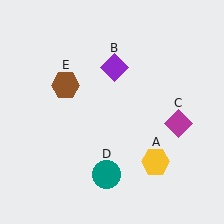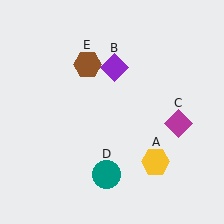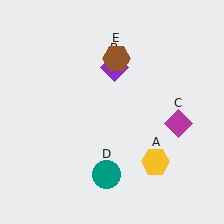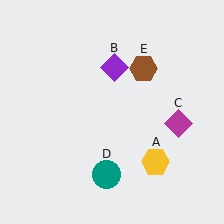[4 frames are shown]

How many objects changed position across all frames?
1 object changed position: brown hexagon (object E).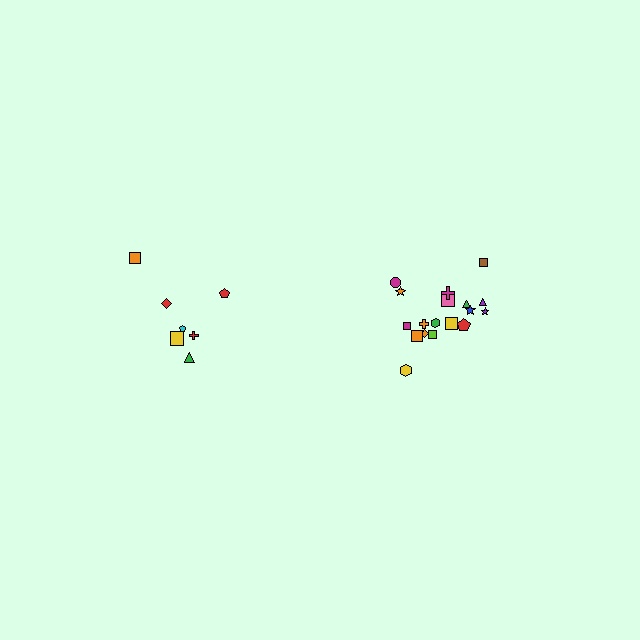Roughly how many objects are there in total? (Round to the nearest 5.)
Roughly 25 objects in total.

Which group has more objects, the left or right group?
The right group.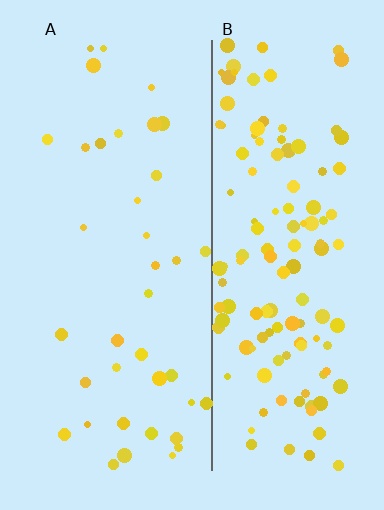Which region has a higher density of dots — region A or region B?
B (the right).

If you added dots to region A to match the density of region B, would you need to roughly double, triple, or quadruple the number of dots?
Approximately triple.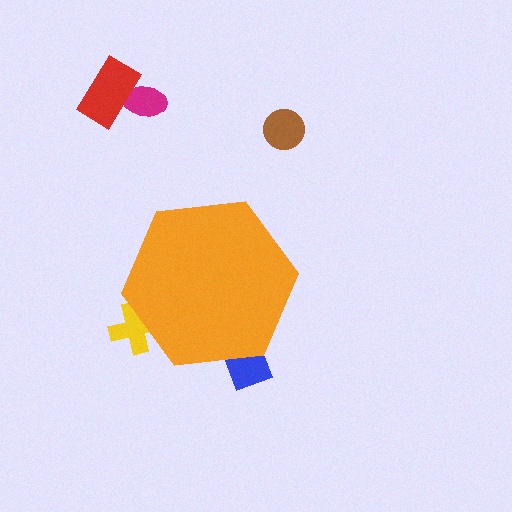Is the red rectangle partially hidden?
No, the red rectangle is fully visible.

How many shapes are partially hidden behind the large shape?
2 shapes are partially hidden.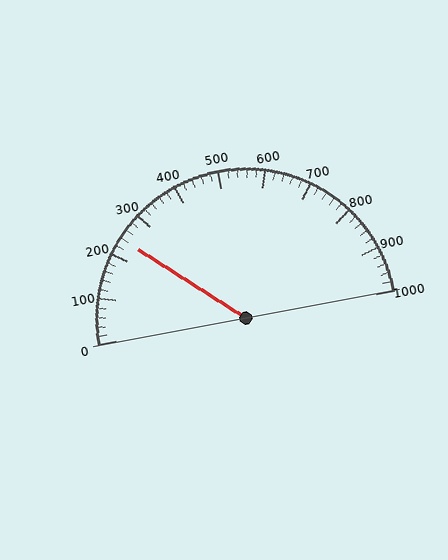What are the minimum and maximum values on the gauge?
The gauge ranges from 0 to 1000.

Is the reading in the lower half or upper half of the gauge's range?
The reading is in the lower half of the range (0 to 1000).